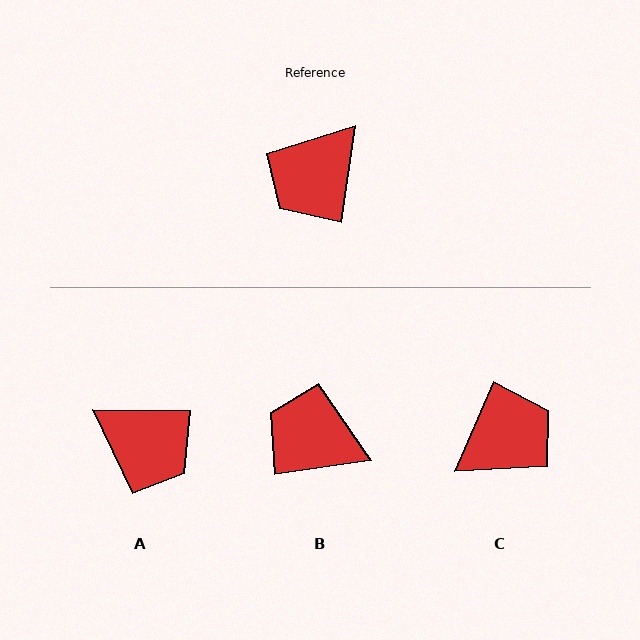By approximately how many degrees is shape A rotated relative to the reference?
Approximately 98 degrees counter-clockwise.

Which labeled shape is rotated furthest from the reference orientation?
C, about 165 degrees away.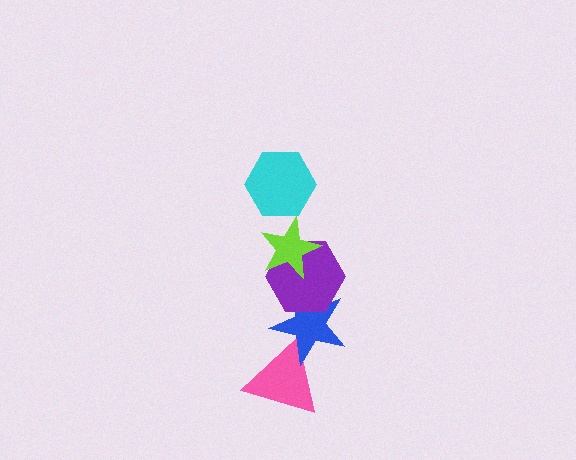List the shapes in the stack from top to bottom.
From top to bottom: the cyan hexagon, the lime star, the purple hexagon, the blue star, the pink triangle.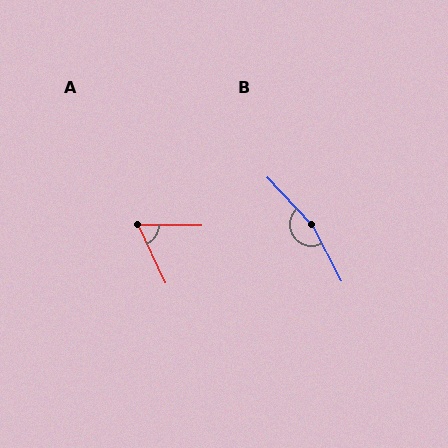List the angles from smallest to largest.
A (65°), B (164°).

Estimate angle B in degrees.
Approximately 164 degrees.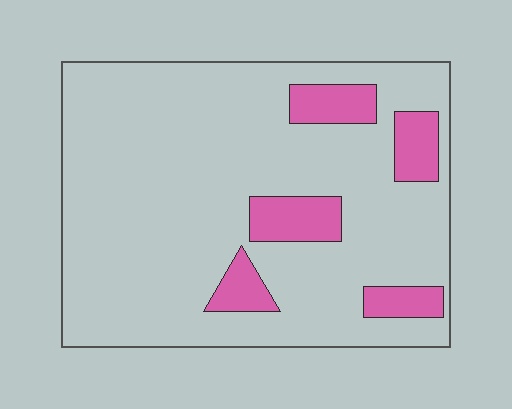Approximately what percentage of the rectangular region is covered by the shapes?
Approximately 15%.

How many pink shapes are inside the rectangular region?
5.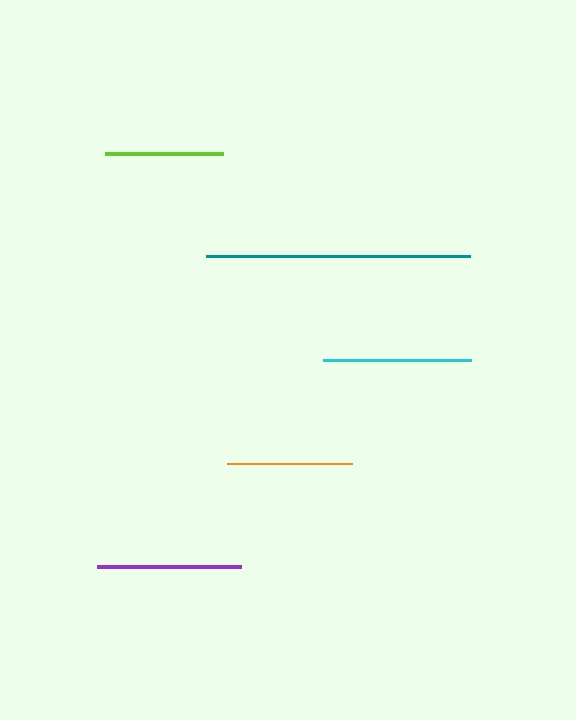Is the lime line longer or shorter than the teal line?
The teal line is longer than the lime line.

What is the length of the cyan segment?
The cyan segment is approximately 148 pixels long.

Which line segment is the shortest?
The lime line is the shortest at approximately 118 pixels.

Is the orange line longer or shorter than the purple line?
The purple line is longer than the orange line.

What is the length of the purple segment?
The purple segment is approximately 144 pixels long.